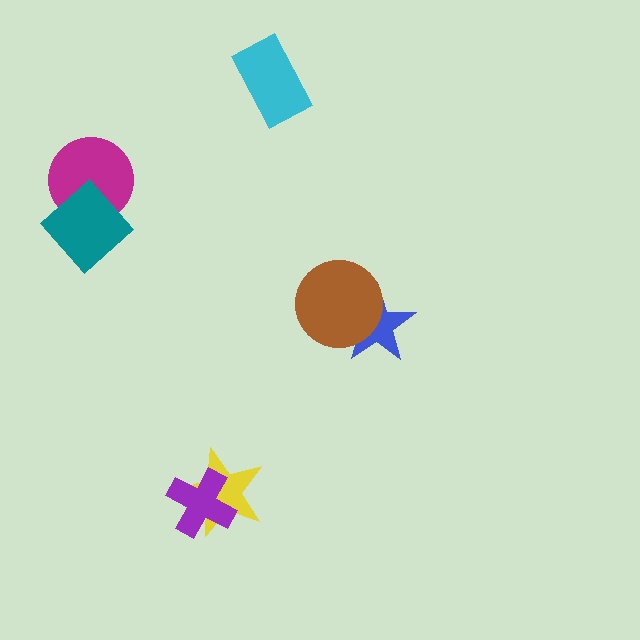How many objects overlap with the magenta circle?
1 object overlaps with the magenta circle.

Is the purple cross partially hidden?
No, no other shape covers it.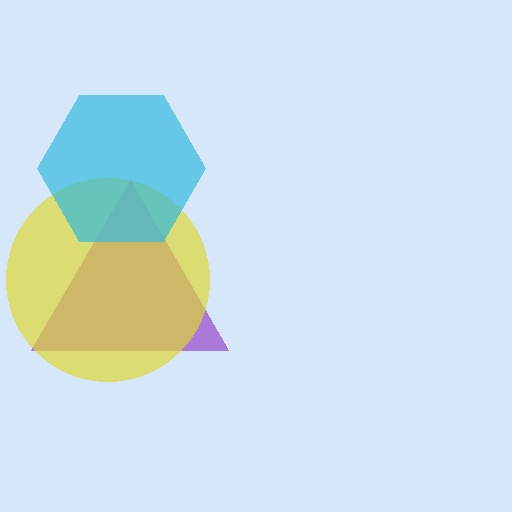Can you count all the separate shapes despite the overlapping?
Yes, there are 3 separate shapes.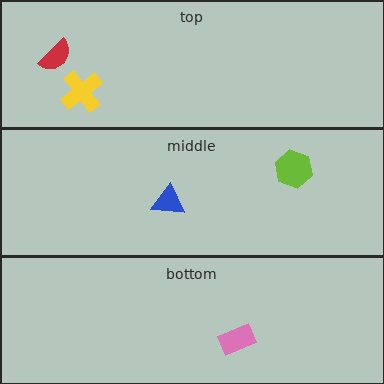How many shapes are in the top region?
2.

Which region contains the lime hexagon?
The middle region.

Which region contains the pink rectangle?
The bottom region.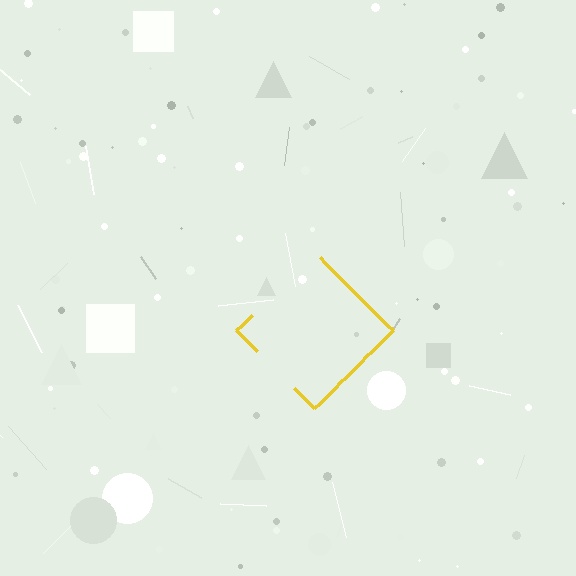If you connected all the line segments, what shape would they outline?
They would outline a diamond.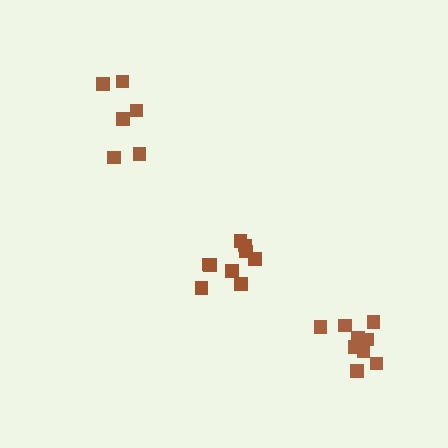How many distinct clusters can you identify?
There are 3 distinct clusters.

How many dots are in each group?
Group 1: 9 dots, Group 2: 6 dots, Group 3: 9 dots (24 total).